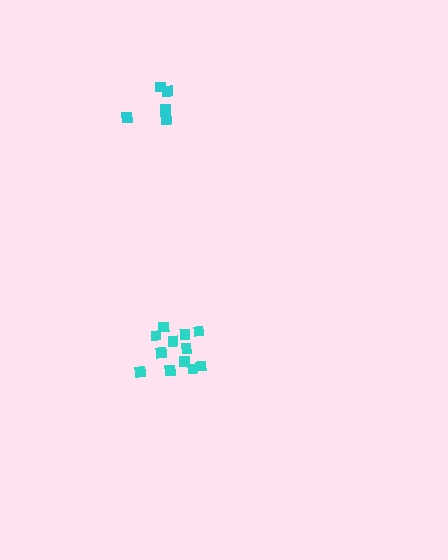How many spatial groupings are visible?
There are 2 spatial groupings.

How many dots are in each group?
Group 1: 12 dots, Group 2: 6 dots (18 total).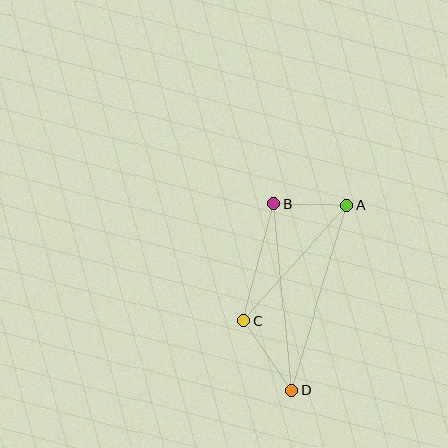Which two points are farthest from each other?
Points A and D are farthest from each other.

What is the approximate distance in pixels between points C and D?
The distance between C and D is approximately 85 pixels.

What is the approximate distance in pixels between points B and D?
The distance between B and D is approximately 187 pixels.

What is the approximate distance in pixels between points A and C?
The distance between A and C is approximately 155 pixels.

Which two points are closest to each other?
Points A and B are closest to each other.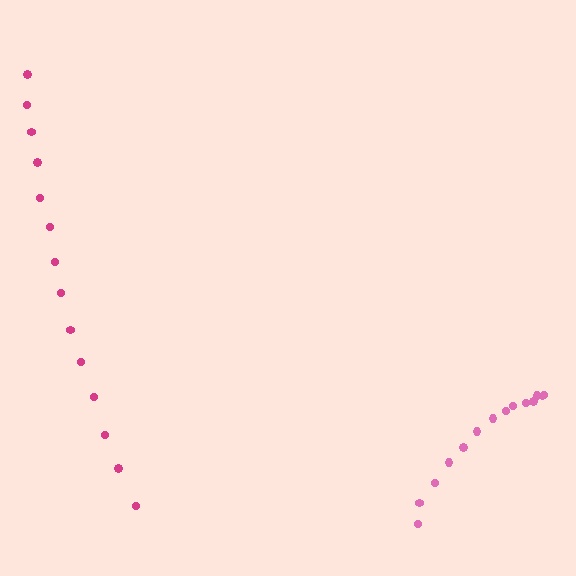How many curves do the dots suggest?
There are 2 distinct paths.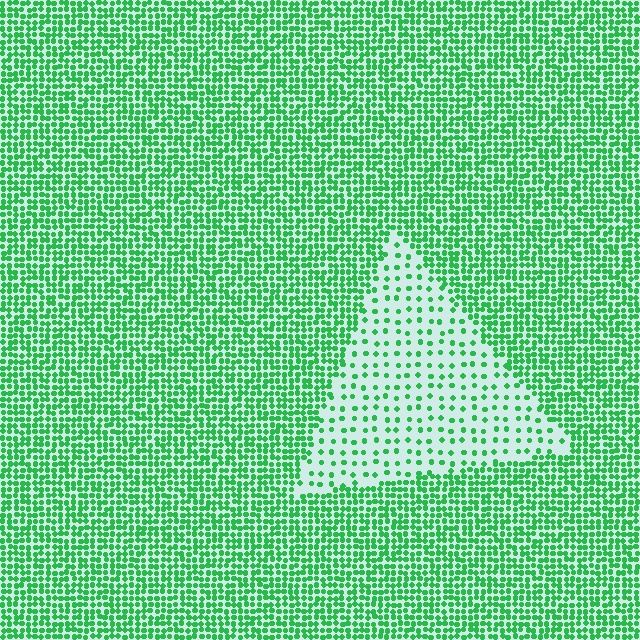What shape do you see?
I see a triangle.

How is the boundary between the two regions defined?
The boundary is defined by a change in element density (approximately 2.9x ratio). All elements are the same color, size, and shape.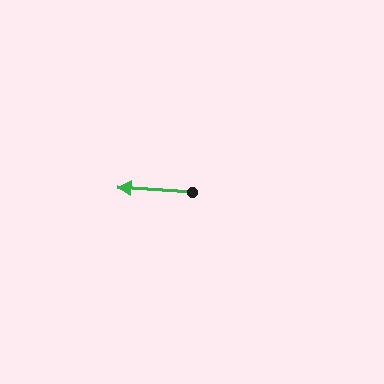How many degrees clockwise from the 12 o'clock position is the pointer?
Approximately 274 degrees.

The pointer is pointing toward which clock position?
Roughly 9 o'clock.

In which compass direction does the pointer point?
West.